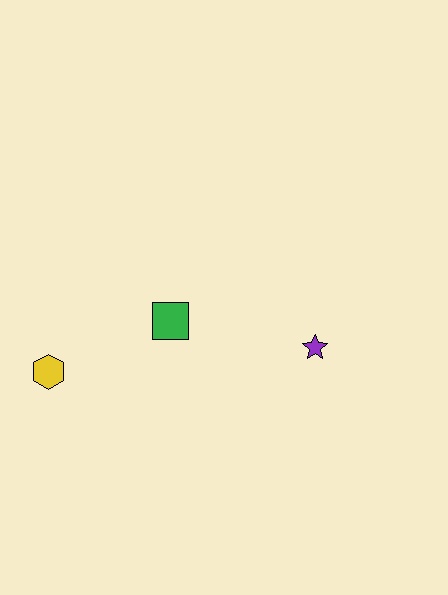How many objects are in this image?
There are 3 objects.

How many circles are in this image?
There are no circles.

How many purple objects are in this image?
There is 1 purple object.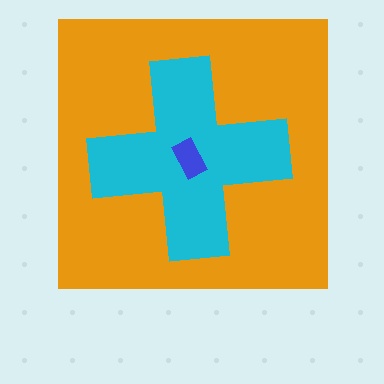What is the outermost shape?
The orange square.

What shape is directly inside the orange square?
The cyan cross.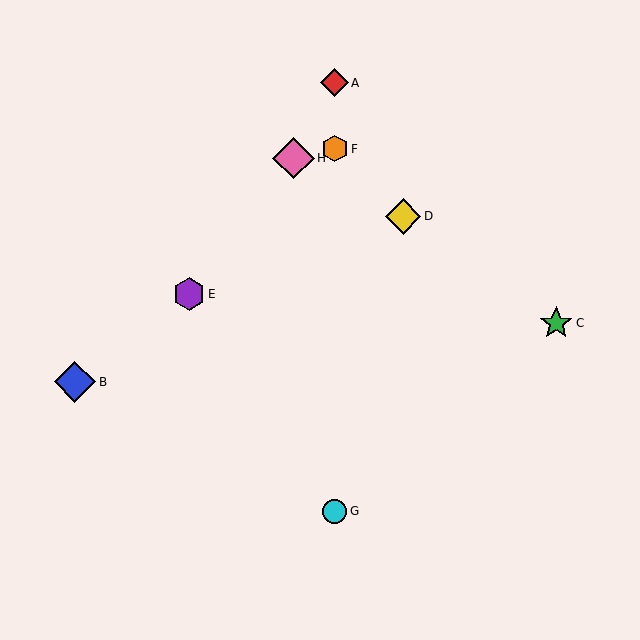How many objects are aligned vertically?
3 objects (A, F, G) are aligned vertically.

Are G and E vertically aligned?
No, G is at x≈335 and E is at x≈189.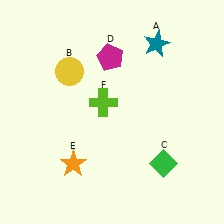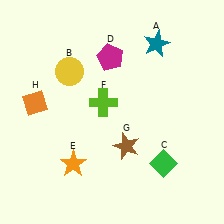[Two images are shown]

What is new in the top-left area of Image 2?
An orange diamond (H) was added in the top-left area of Image 2.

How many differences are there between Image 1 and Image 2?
There are 2 differences between the two images.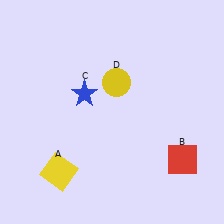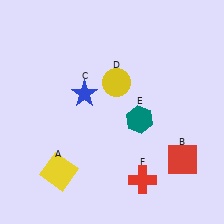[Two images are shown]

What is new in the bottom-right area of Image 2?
A red cross (F) was added in the bottom-right area of Image 2.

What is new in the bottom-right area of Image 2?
A teal hexagon (E) was added in the bottom-right area of Image 2.